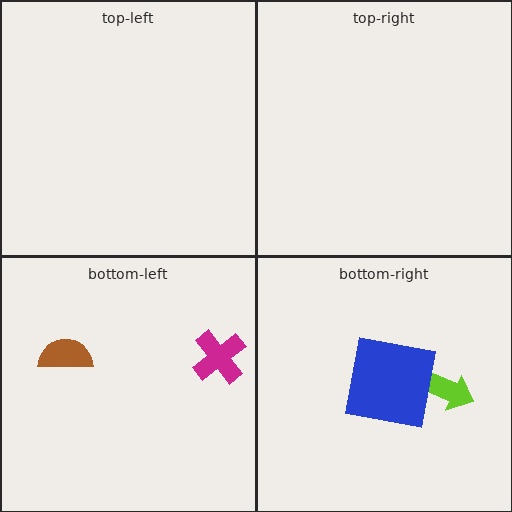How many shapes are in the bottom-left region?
2.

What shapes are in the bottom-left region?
The brown semicircle, the magenta cross.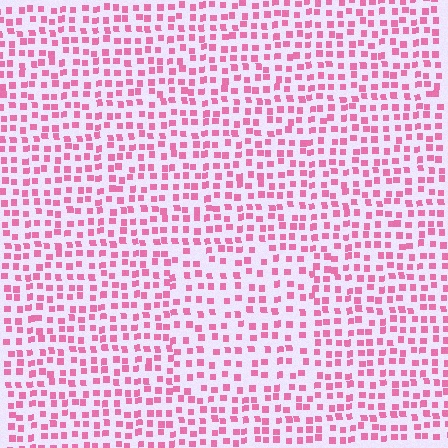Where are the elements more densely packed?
The elements are more densely packed outside the rectangle boundary.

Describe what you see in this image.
The image contains small pink elements arranged at two different densities. A rectangle-shaped region is visible where the elements are less densely packed than the surrounding area.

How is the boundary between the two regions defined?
The boundary is defined by a change in element density (approximately 1.4x ratio). All elements are the same color, size, and shape.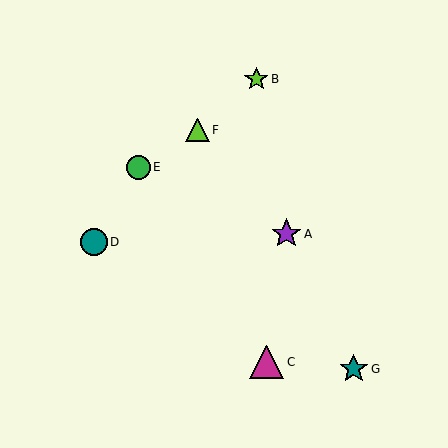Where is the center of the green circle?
The center of the green circle is at (138, 167).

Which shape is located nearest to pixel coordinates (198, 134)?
The lime triangle (labeled F) at (197, 130) is nearest to that location.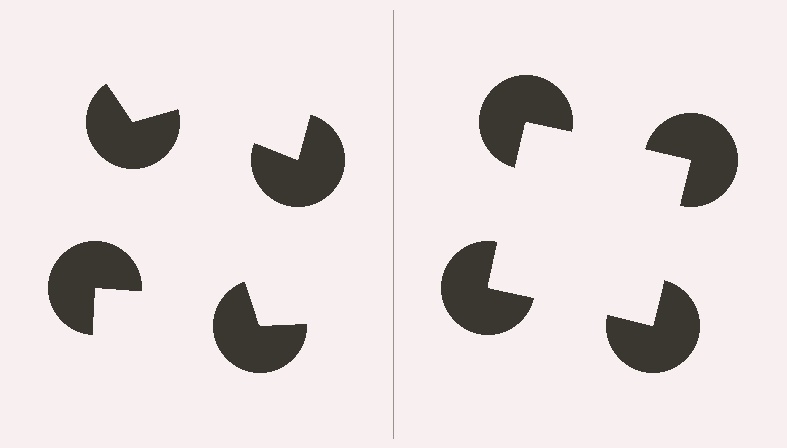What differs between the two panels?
The pac-man discs are positioned identically on both sides; only the wedge orientations differ. On the right they align to a square; on the left they are misaligned.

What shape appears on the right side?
An illusory square.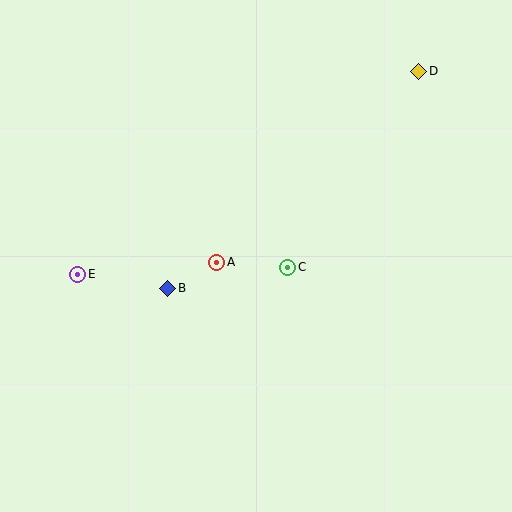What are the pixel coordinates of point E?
Point E is at (78, 274).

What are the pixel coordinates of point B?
Point B is at (168, 288).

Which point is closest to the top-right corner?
Point D is closest to the top-right corner.